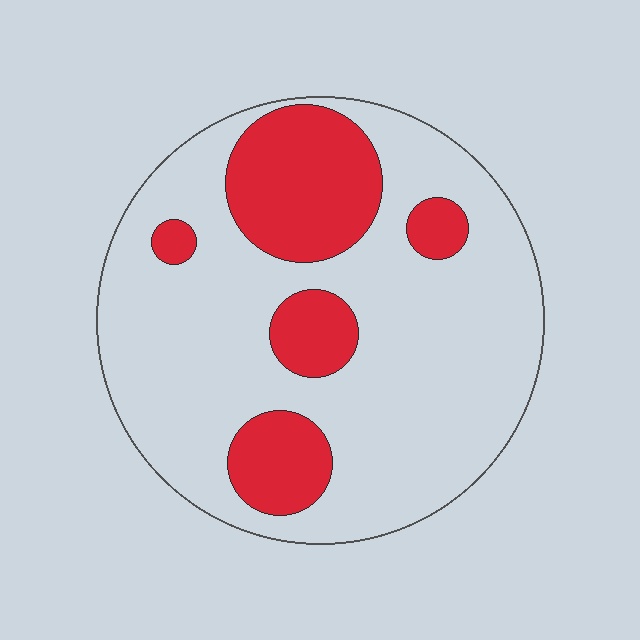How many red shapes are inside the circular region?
5.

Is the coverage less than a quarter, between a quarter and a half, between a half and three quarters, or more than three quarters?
Between a quarter and a half.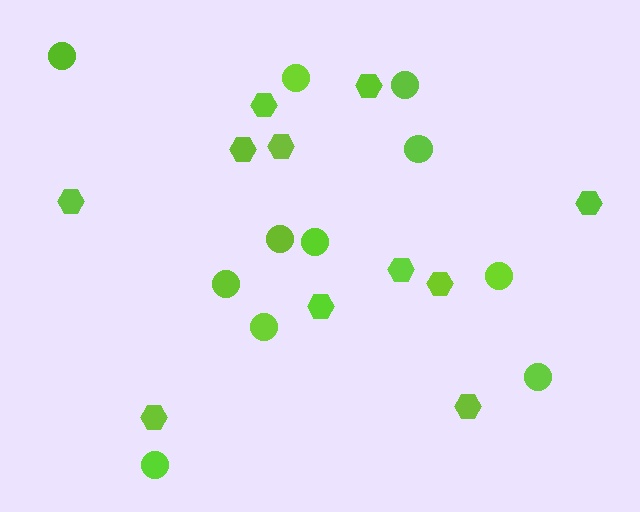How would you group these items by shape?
There are 2 groups: one group of circles (11) and one group of hexagons (11).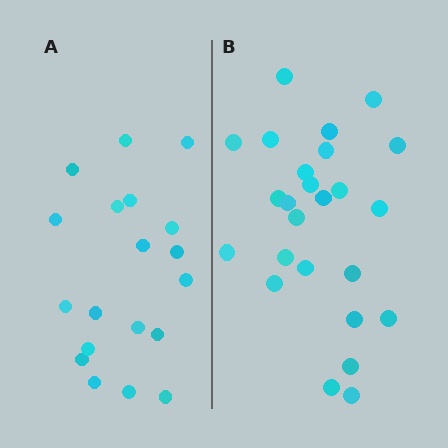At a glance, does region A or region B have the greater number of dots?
Region B (the right region) has more dots.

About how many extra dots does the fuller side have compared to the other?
Region B has about 6 more dots than region A.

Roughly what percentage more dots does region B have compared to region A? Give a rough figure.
About 30% more.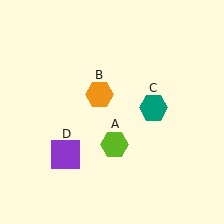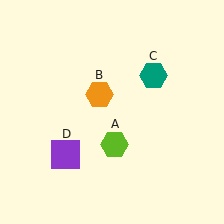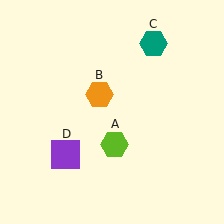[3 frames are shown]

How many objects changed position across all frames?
1 object changed position: teal hexagon (object C).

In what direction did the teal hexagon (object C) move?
The teal hexagon (object C) moved up.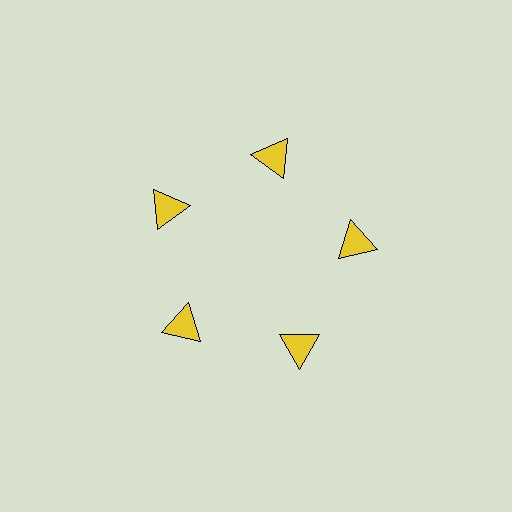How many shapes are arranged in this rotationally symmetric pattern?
There are 5 shapes, arranged in 5 groups of 1.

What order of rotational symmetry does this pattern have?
This pattern has 5-fold rotational symmetry.